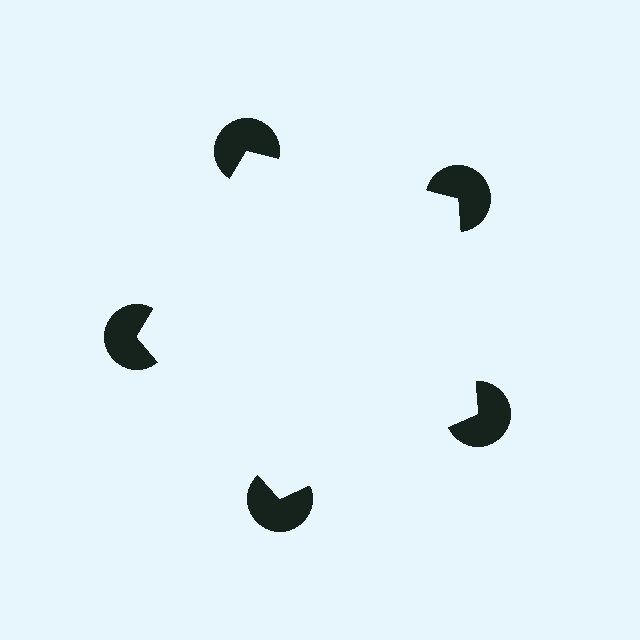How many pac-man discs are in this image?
There are 5 — one at each vertex of the illusory pentagon.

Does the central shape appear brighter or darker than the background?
It typically appears slightly brighter than the background, even though no actual brightness change is drawn.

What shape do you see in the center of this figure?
An illusory pentagon — its edges are inferred from the aligned wedge cuts in the pac-man discs, not physically drawn.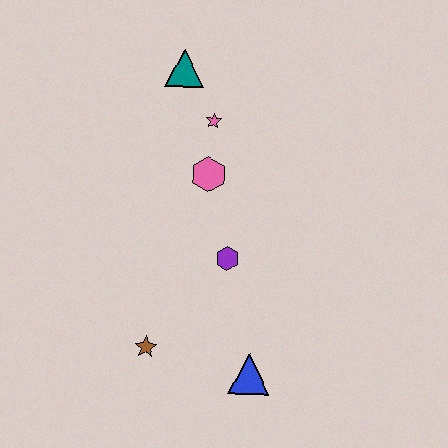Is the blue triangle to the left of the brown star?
No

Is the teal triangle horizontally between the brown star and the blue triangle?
Yes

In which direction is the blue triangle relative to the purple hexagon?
The blue triangle is below the purple hexagon.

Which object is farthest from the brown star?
The teal triangle is farthest from the brown star.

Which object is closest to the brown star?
The blue triangle is closest to the brown star.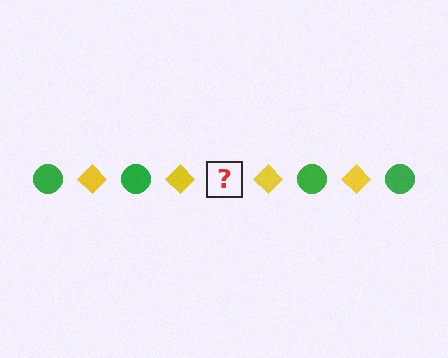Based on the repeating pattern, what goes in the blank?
The blank should be a green circle.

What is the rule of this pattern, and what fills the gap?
The rule is that the pattern alternates between green circle and yellow diamond. The gap should be filled with a green circle.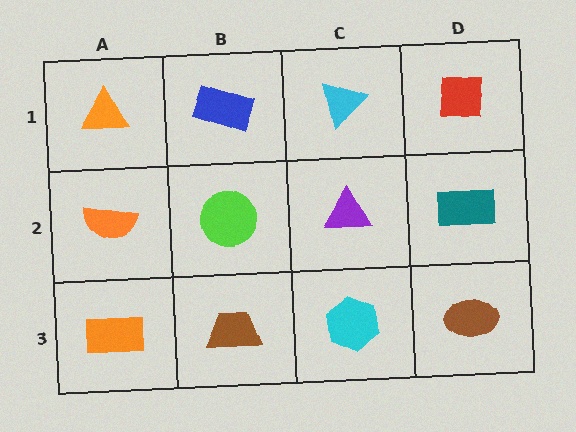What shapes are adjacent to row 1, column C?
A purple triangle (row 2, column C), a blue rectangle (row 1, column B), a red square (row 1, column D).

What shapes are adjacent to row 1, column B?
A lime circle (row 2, column B), an orange triangle (row 1, column A), a cyan triangle (row 1, column C).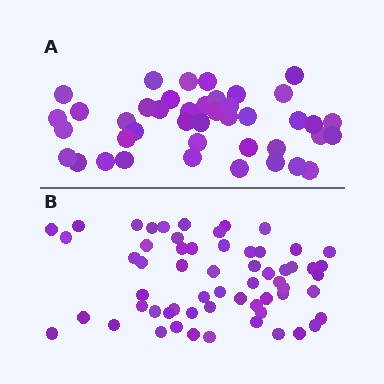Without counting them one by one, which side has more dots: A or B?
Region B (the bottom region) has more dots.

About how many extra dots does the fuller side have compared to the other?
Region B has approximately 20 more dots than region A.